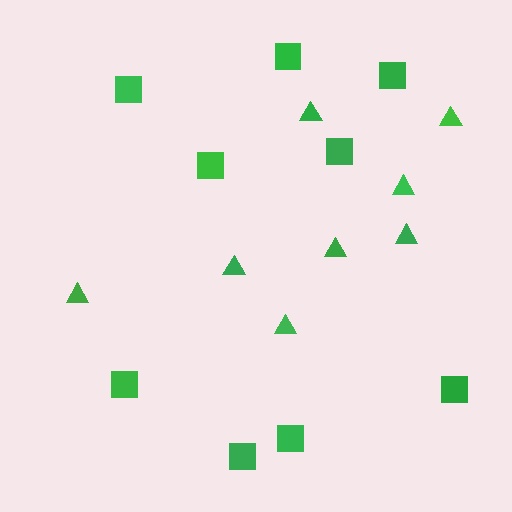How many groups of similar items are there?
There are 2 groups: one group of triangles (8) and one group of squares (9).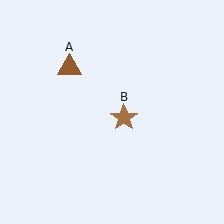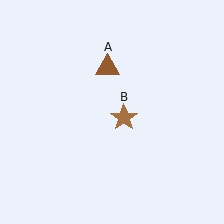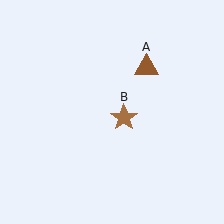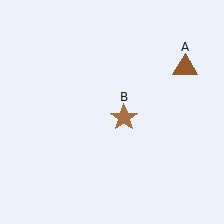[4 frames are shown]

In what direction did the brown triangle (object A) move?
The brown triangle (object A) moved right.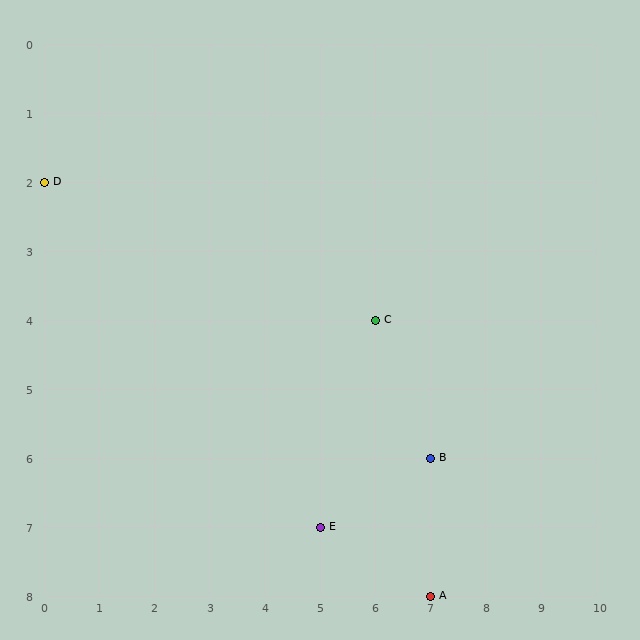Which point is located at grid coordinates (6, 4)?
Point C is at (6, 4).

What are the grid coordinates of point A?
Point A is at grid coordinates (7, 8).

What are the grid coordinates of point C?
Point C is at grid coordinates (6, 4).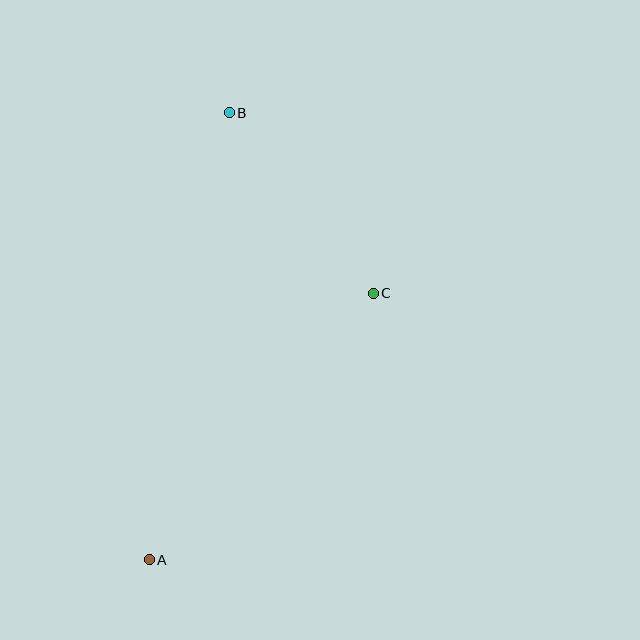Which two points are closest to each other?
Points B and C are closest to each other.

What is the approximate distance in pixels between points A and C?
The distance between A and C is approximately 348 pixels.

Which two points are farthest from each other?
Points A and B are farthest from each other.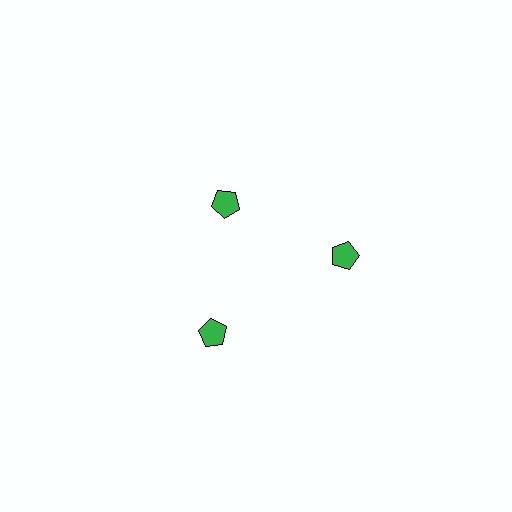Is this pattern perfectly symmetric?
No. The 3 green pentagons are arranged in a ring, but one element near the 11 o'clock position is pulled inward toward the center, breaking the 3-fold rotational symmetry.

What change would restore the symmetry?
The symmetry would be restored by moving it outward, back onto the ring so that all 3 pentagons sit at equal angles and equal distance from the center.